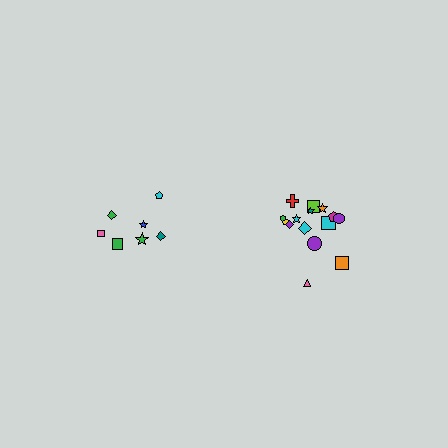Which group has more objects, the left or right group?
The right group.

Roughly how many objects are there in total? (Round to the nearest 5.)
Roughly 20 objects in total.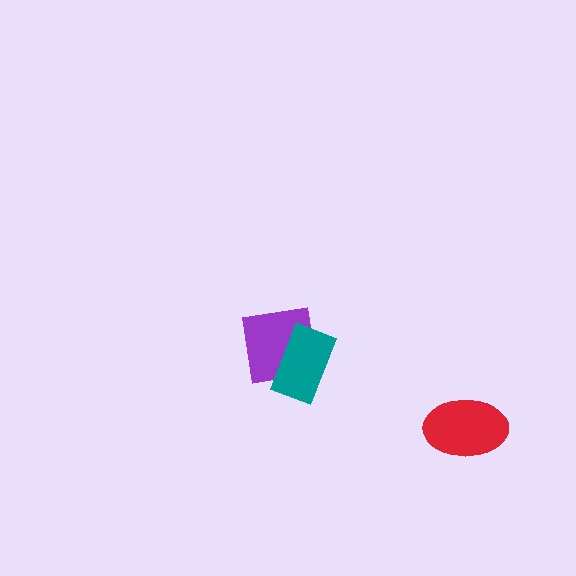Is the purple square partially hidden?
Yes, it is partially covered by another shape.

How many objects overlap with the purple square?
1 object overlaps with the purple square.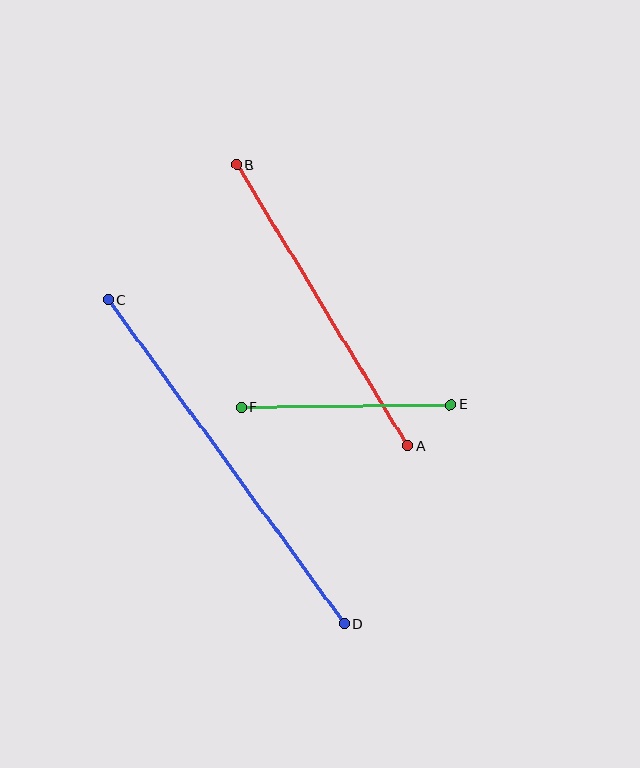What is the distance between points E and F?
The distance is approximately 209 pixels.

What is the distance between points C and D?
The distance is approximately 400 pixels.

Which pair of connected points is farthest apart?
Points C and D are farthest apart.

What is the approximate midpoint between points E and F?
The midpoint is at approximately (346, 406) pixels.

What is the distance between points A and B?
The distance is approximately 329 pixels.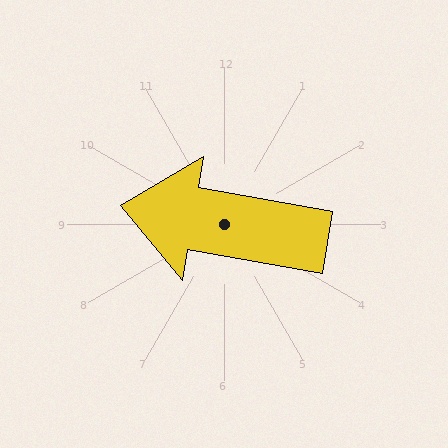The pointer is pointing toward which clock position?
Roughly 9 o'clock.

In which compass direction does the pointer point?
West.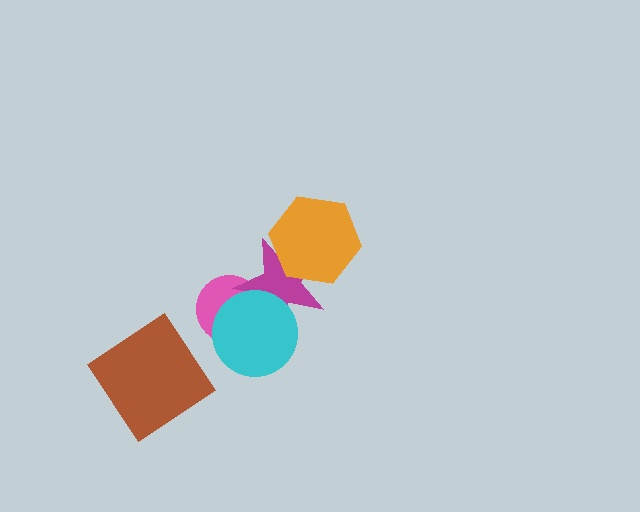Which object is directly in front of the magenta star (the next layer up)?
The orange hexagon is directly in front of the magenta star.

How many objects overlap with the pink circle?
2 objects overlap with the pink circle.